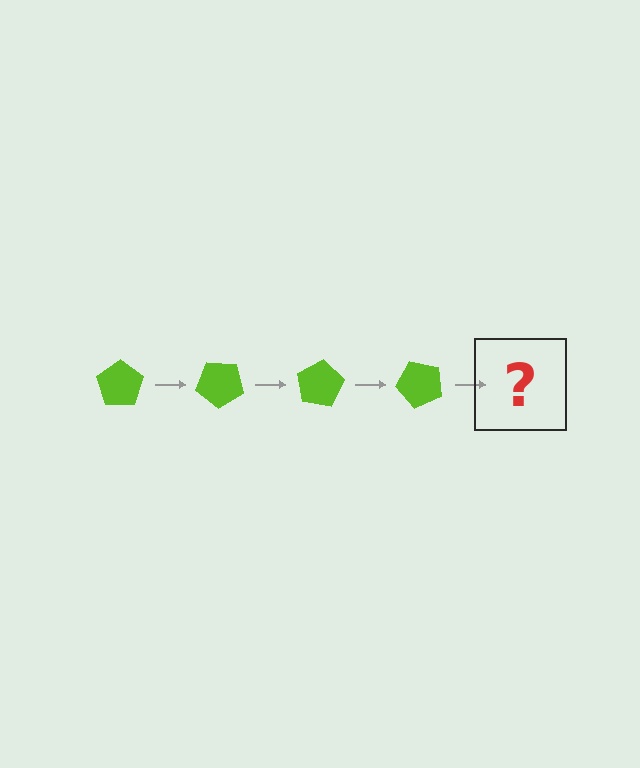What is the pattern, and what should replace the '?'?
The pattern is that the pentagon rotates 40 degrees each step. The '?' should be a lime pentagon rotated 160 degrees.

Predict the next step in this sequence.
The next step is a lime pentagon rotated 160 degrees.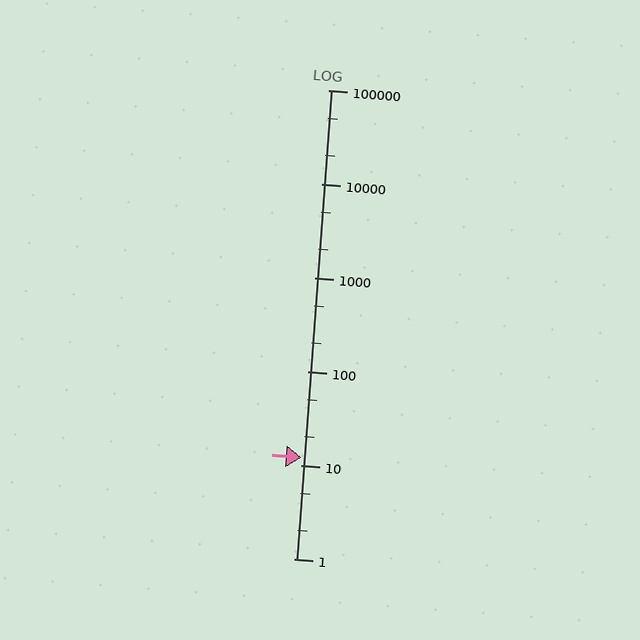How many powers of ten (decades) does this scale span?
The scale spans 5 decades, from 1 to 100000.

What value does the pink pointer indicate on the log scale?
The pointer indicates approximately 12.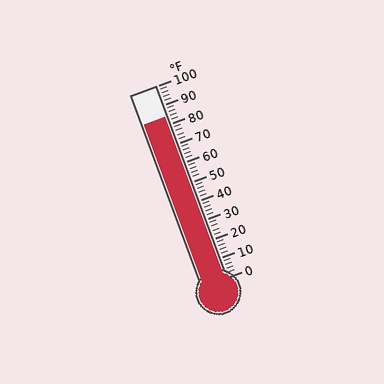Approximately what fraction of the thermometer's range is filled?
The thermometer is filled to approximately 85% of its range.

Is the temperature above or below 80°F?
The temperature is above 80°F.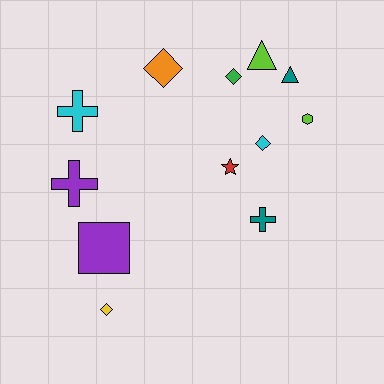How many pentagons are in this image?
There are no pentagons.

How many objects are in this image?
There are 12 objects.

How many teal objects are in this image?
There are 2 teal objects.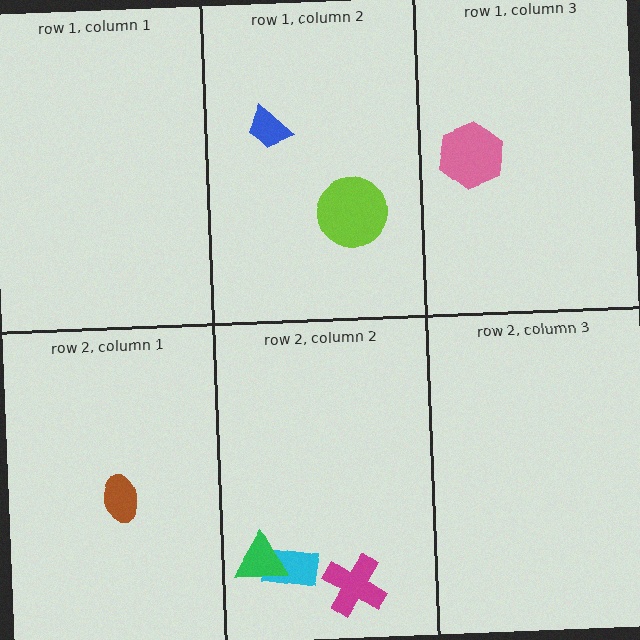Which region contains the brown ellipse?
The row 2, column 1 region.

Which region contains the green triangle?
The row 2, column 2 region.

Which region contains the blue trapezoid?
The row 1, column 2 region.